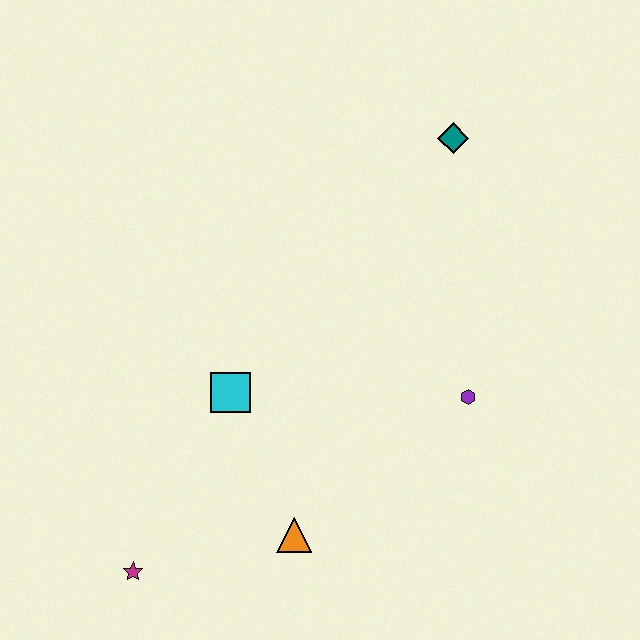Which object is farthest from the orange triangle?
The teal diamond is farthest from the orange triangle.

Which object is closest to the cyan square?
The orange triangle is closest to the cyan square.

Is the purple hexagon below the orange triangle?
No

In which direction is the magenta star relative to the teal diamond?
The magenta star is below the teal diamond.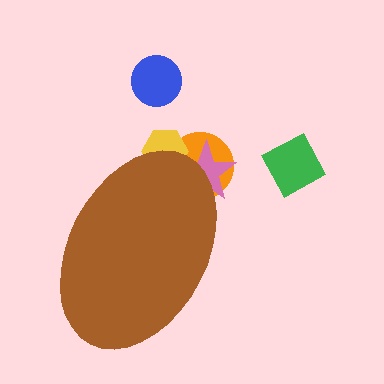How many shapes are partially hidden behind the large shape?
3 shapes are partially hidden.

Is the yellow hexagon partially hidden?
Yes, the yellow hexagon is partially hidden behind the brown ellipse.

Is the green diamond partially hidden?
No, the green diamond is fully visible.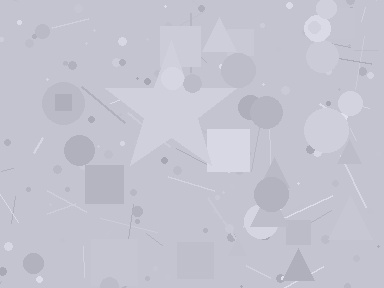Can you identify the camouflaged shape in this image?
The camouflaged shape is a star.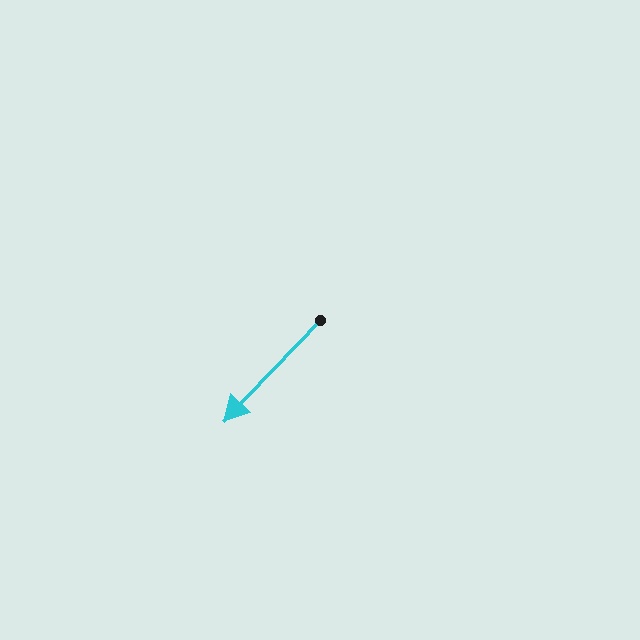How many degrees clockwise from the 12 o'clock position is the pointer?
Approximately 224 degrees.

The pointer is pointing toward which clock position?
Roughly 7 o'clock.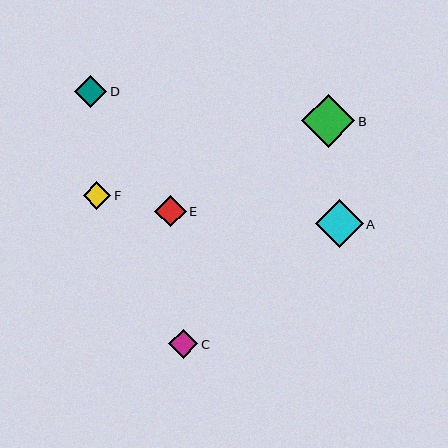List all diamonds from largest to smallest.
From largest to smallest: B, A, D, E, C, F.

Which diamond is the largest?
Diamond B is the largest with a size of approximately 53 pixels.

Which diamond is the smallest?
Diamond F is the smallest with a size of approximately 27 pixels.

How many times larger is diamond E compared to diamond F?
Diamond E is approximately 1.1 times the size of diamond F.